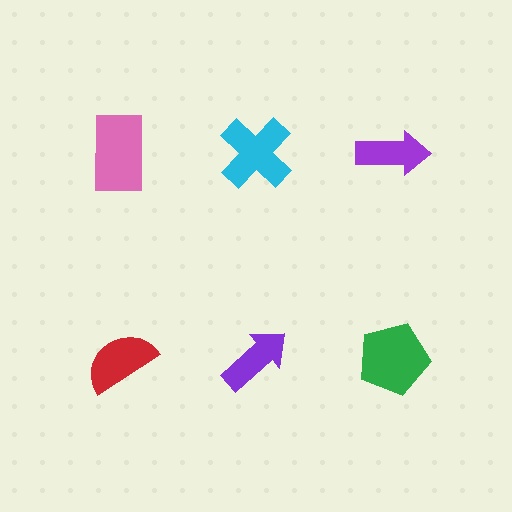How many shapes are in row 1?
3 shapes.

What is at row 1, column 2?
A cyan cross.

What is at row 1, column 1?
A pink rectangle.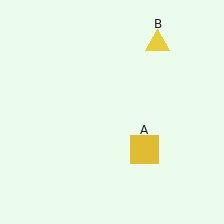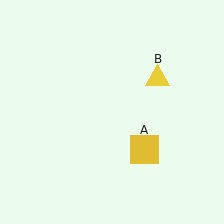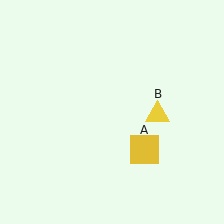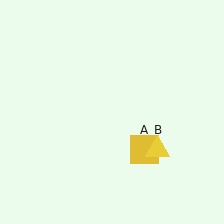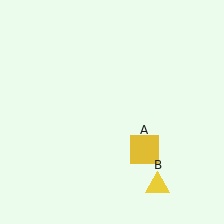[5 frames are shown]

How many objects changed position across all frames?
1 object changed position: yellow triangle (object B).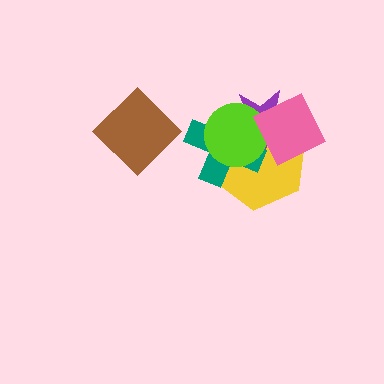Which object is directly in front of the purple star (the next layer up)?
The teal cross is directly in front of the purple star.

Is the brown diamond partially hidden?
No, no other shape covers it.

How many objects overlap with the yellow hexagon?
4 objects overlap with the yellow hexagon.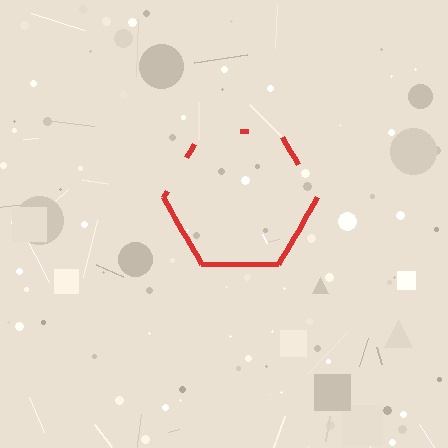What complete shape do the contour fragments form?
The contour fragments form a hexagon.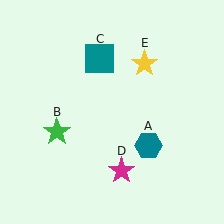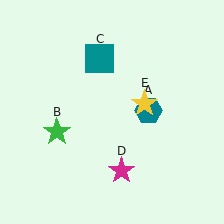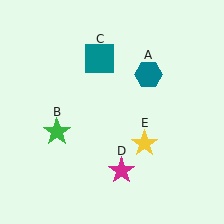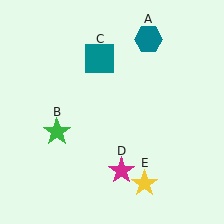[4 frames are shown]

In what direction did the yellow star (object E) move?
The yellow star (object E) moved down.